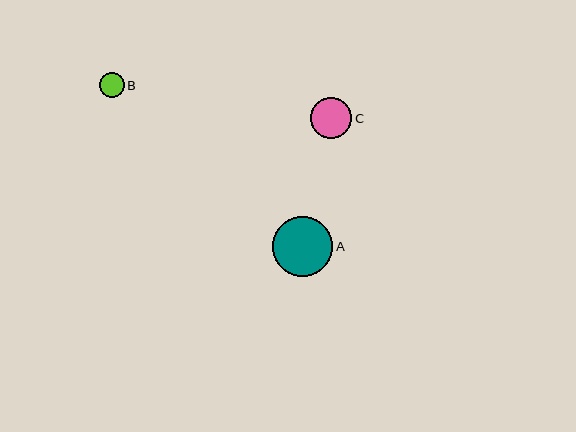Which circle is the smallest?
Circle B is the smallest with a size of approximately 24 pixels.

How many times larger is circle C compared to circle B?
Circle C is approximately 1.7 times the size of circle B.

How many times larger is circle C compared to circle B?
Circle C is approximately 1.7 times the size of circle B.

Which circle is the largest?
Circle A is the largest with a size of approximately 60 pixels.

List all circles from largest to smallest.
From largest to smallest: A, C, B.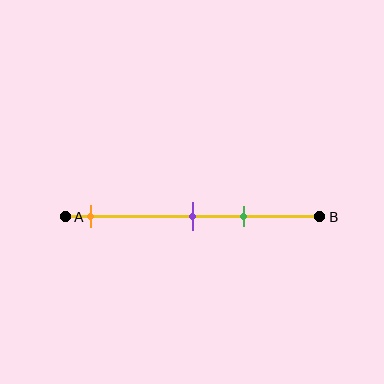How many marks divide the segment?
There are 3 marks dividing the segment.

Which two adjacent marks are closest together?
The purple and green marks are the closest adjacent pair.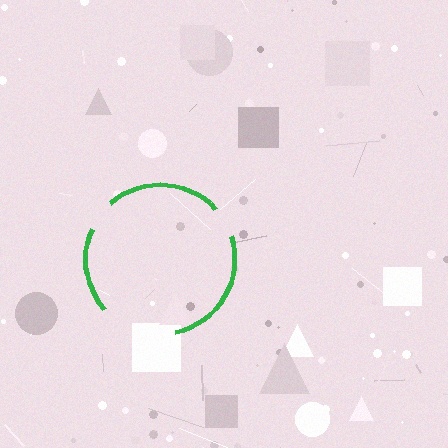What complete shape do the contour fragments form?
The contour fragments form a circle.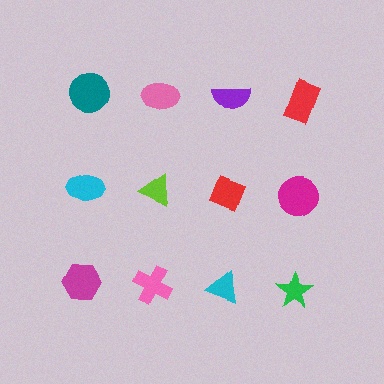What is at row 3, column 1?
A magenta hexagon.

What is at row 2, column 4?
A magenta circle.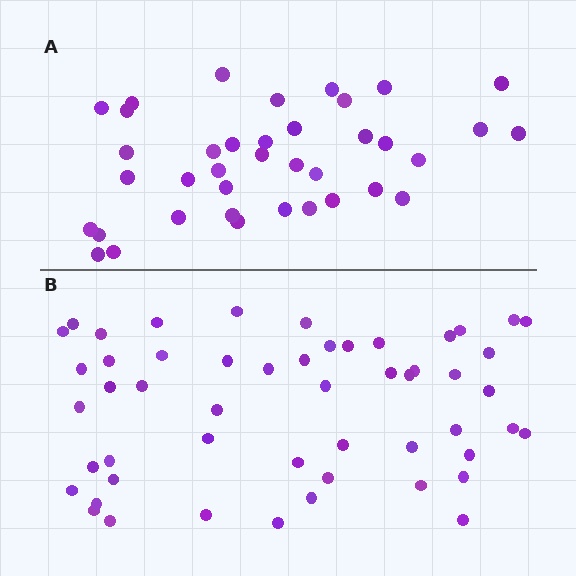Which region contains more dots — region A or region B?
Region B (the bottom region) has more dots.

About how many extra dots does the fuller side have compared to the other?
Region B has approximately 15 more dots than region A.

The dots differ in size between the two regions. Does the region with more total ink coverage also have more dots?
No. Region A has more total ink coverage because its dots are larger, but region B actually contains more individual dots. Total area can be misleading — the number of items is what matters here.